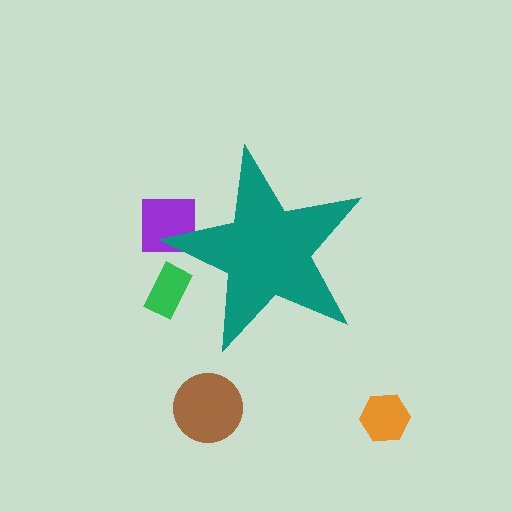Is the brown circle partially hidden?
No, the brown circle is fully visible.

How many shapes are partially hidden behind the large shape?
2 shapes are partially hidden.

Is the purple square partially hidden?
Yes, the purple square is partially hidden behind the teal star.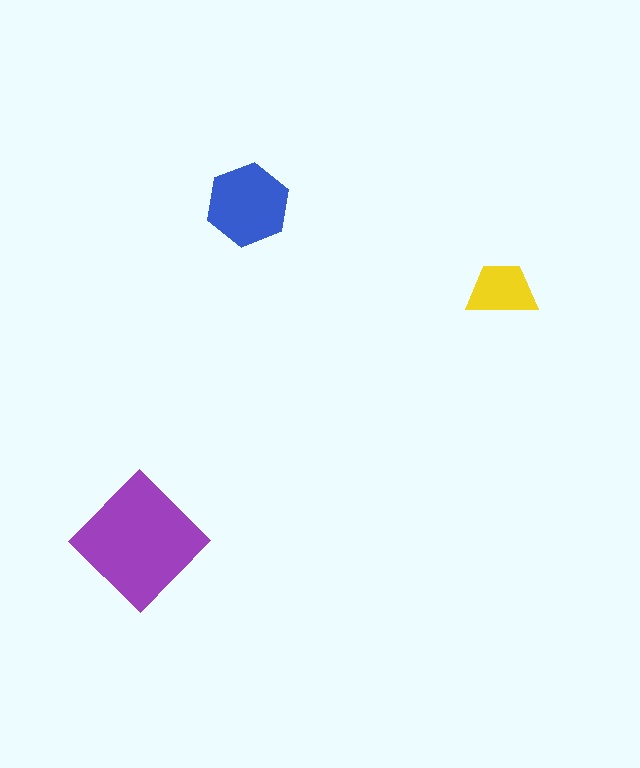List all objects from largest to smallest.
The purple diamond, the blue hexagon, the yellow trapezoid.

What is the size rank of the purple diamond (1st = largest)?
1st.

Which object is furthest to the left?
The purple diamond is leftmost.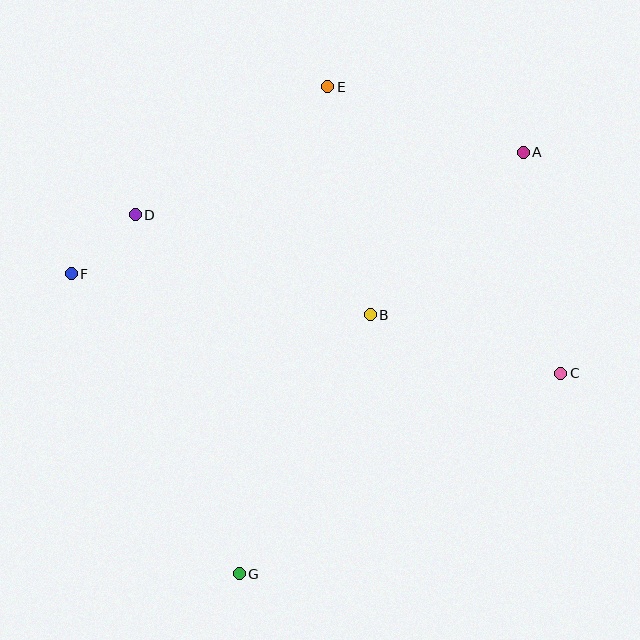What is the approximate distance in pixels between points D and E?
The distance between D and E is approximately 232 pixels.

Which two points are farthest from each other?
Points A and G are farthest from each other.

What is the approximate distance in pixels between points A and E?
The distance between A and E is approximately 206 pixels.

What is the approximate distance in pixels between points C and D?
The distance between C and D is approximately 454 pixels.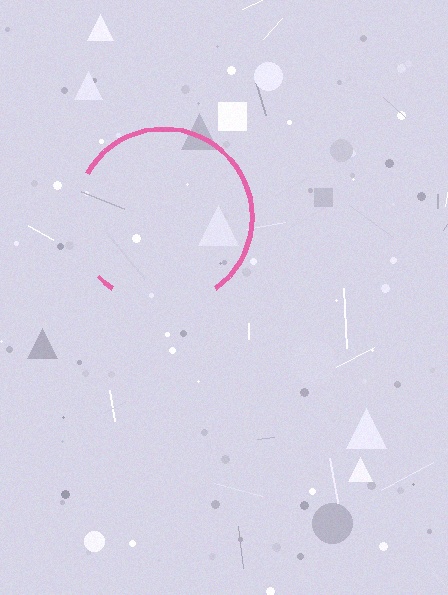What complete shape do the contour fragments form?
The contour fragments form a circle.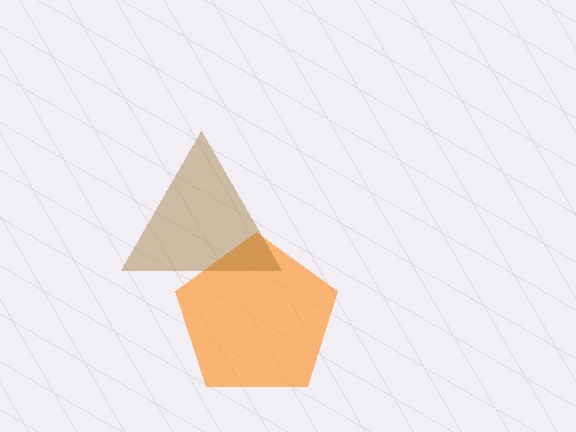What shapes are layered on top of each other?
The layered shapes are: an orange pentagon, a brown triangle.